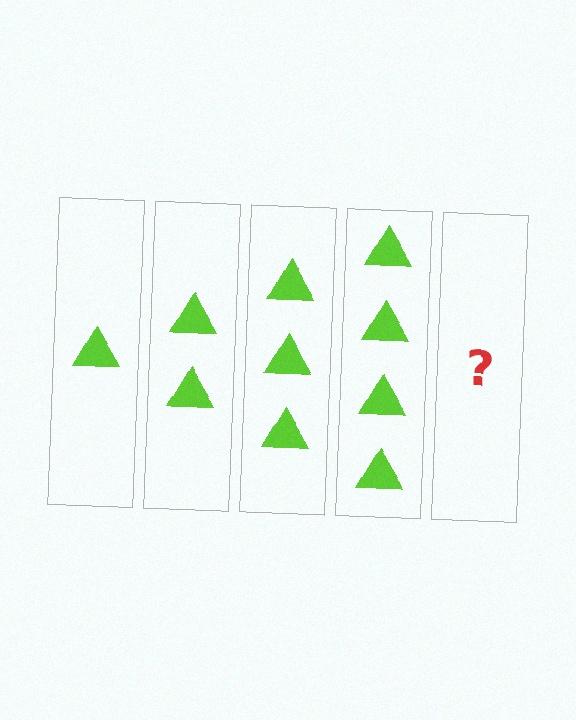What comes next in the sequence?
The next element should be 5 triangles.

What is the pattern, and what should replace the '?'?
The pattern is that each step adds one more triangle. The '?' should be 5 triangles.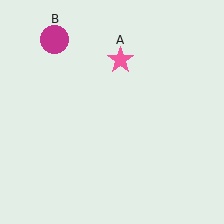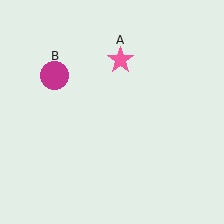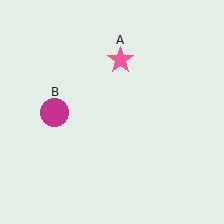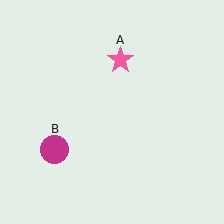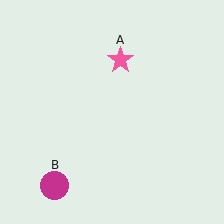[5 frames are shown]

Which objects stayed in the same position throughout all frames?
Pink star (object A) remained stationary.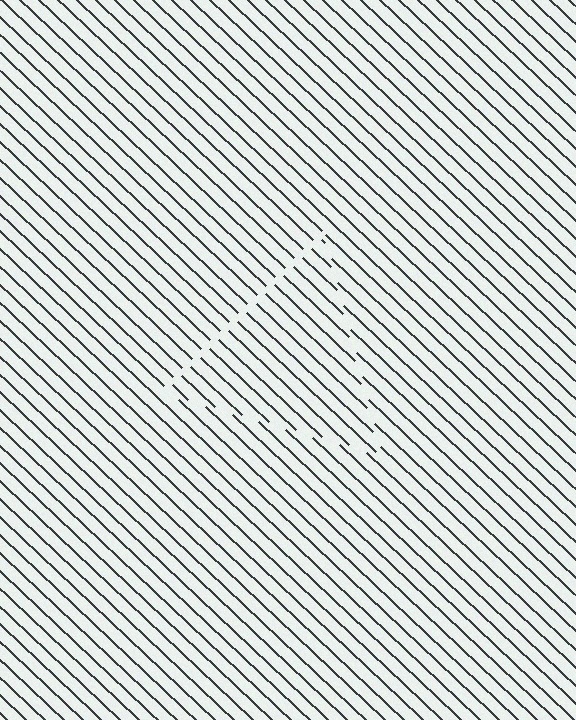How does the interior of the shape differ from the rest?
The interior of the shape contains the same grating, shifted by half a period — the contour is defined by the phase discontinuity where line-ends from the inner and outer gratings abut.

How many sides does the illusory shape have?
3 sides — the line-ends trace a triangle.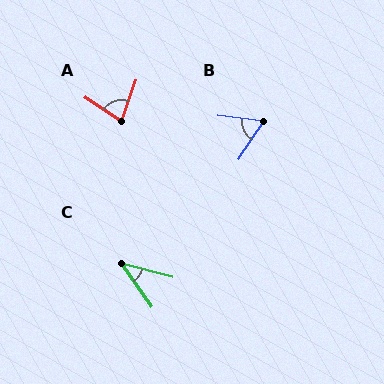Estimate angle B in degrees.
Approximately 63 degrees.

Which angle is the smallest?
C, at approximately 40 degrees.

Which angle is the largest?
A, at approximately 75 degrees.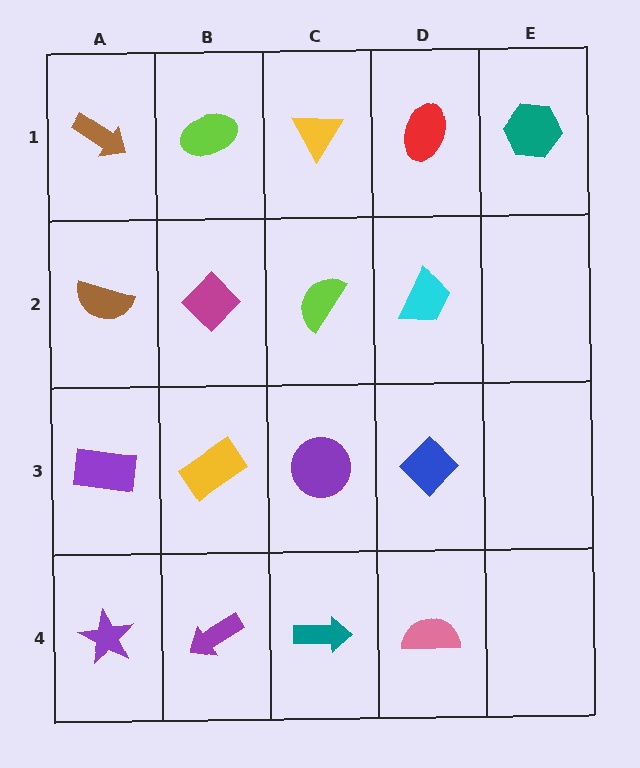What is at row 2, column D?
A cyan trapezoid.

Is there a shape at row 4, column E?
No, that cell is empty.